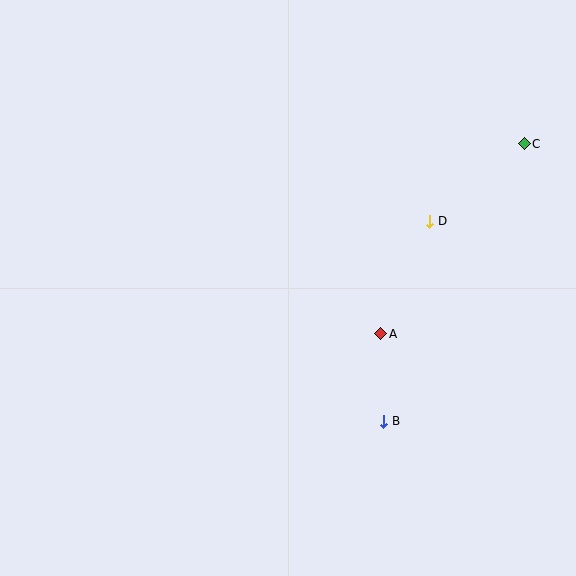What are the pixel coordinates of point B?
Point B is at (384, 421).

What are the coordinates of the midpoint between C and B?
The midpoint between C and B is at (454, 282).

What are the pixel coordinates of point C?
Point C is at (524, 144).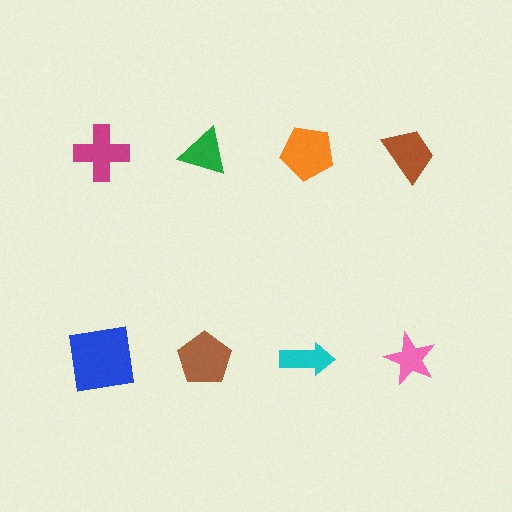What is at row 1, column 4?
A brown trapezoid.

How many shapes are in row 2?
4 shapes.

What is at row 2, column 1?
A blue square.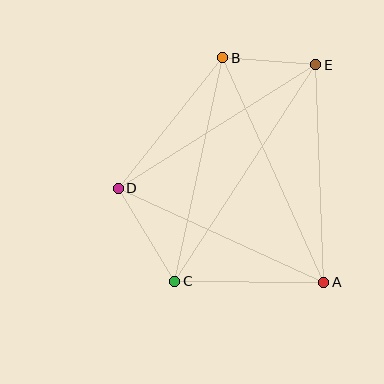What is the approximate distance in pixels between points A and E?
The distance between A and E is approximately 218 pixels.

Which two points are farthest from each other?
Points C and E are farthest from each other.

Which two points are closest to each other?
Points B and E are closest to each other.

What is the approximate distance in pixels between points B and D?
The distance between B and D is approximately 167 pixels.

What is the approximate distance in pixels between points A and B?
The distance between A and B is approximately 246 pixels.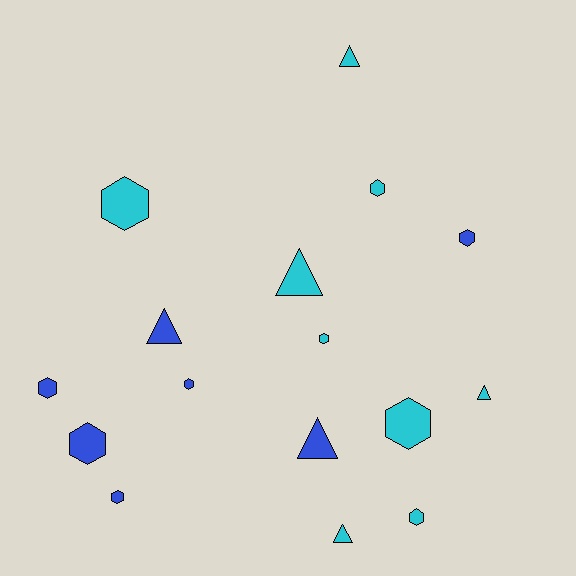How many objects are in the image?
There are 16 objects.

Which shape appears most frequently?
Hexagon, with 10 objects.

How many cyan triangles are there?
There are 4 cyan triangles.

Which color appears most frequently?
Cyan, with 9 objects.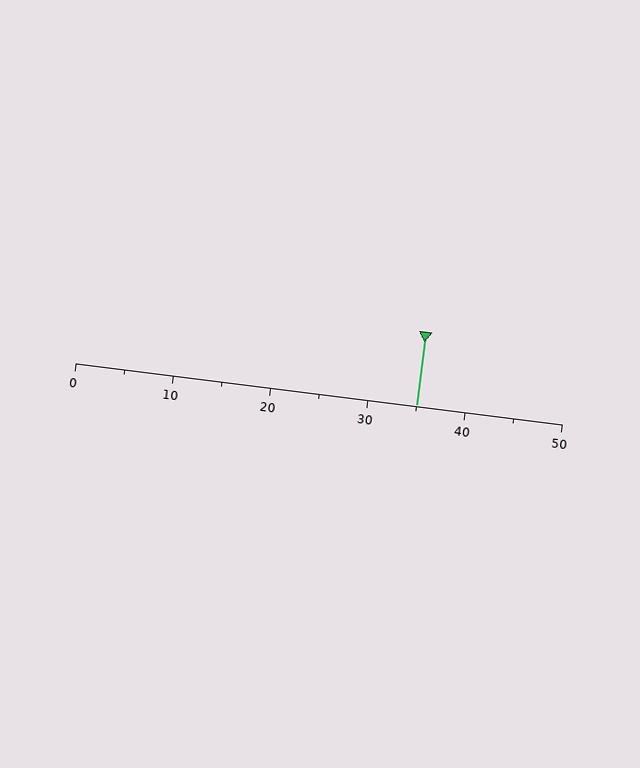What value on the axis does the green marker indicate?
The marker indicates approximately 35.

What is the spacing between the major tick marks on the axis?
The major ticks are spaced 10 apart.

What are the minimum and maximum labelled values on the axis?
The axis runs from 0 to 50.